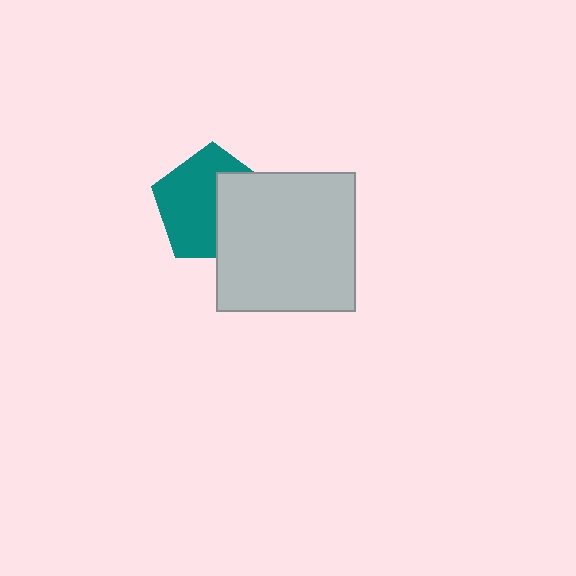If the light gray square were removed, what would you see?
You would see the complete teal pentagon.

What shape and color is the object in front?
The object in front is a light gray square.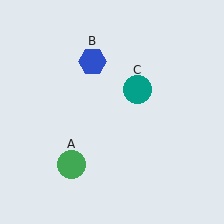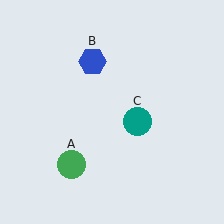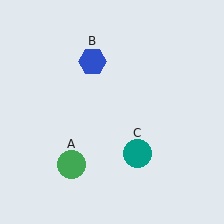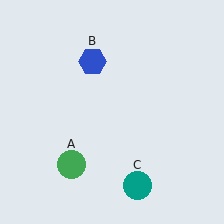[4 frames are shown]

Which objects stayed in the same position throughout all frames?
Green circle (object A) and blue hexagon (object B) remained stationary.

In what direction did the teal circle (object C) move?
The teal circle (object C) moved down.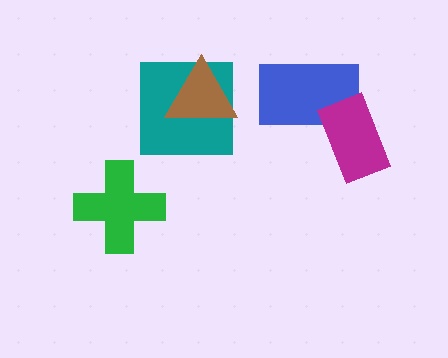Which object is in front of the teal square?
The brown triangle is in front of the teal square.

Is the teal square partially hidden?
Yes, it is partially covered by another shape.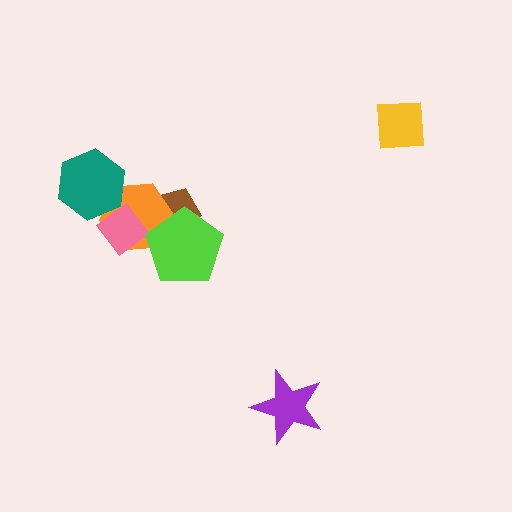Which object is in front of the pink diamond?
The teal hexagon is in front of the pink diamond.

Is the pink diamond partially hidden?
Yes, it is partially covered by another shape.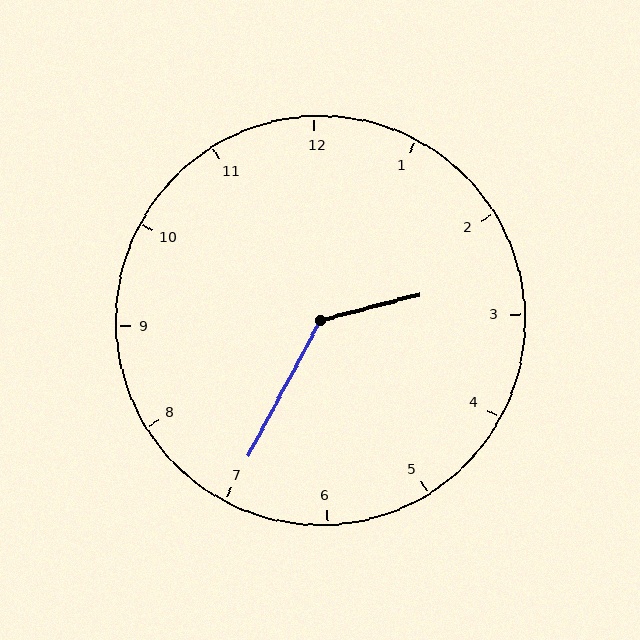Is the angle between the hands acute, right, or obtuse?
It is obtuse.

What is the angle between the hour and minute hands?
Approximately 132 degrees.